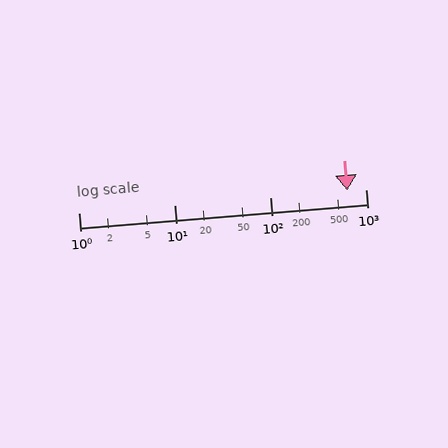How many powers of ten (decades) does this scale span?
The scale spans 3 decades, from 1 to 1000.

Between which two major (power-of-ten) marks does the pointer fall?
The pointer is between 100 and 1000.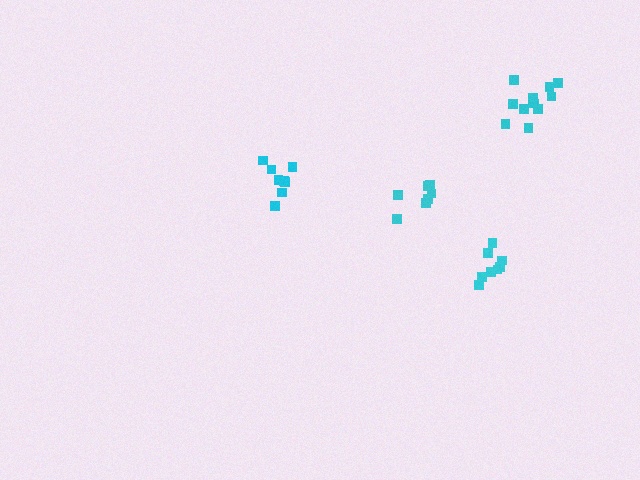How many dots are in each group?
Group 1: 8 dots, Group 2: 7 dots, Group 3: 12 dots, Group 4: 8 dots (35 total).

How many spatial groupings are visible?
There are 4 spatial groupings.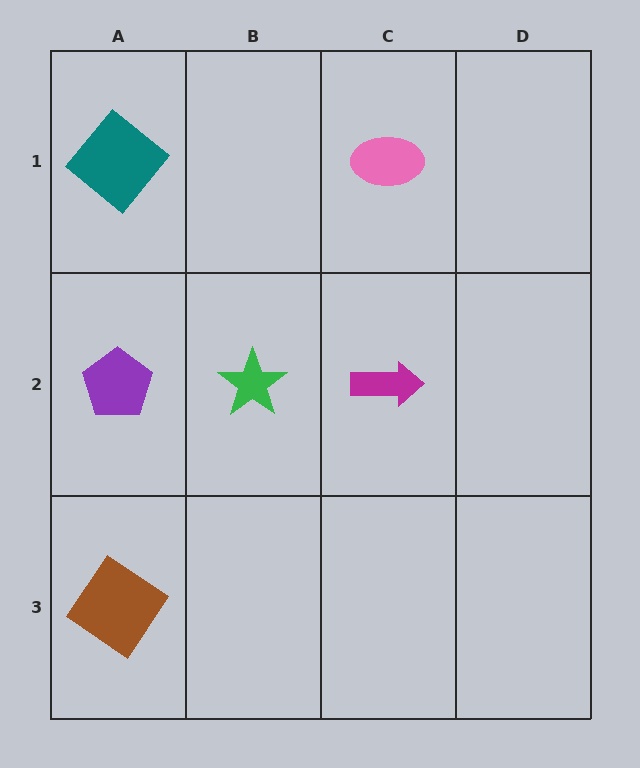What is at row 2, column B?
A green star.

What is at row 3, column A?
A brown diamond.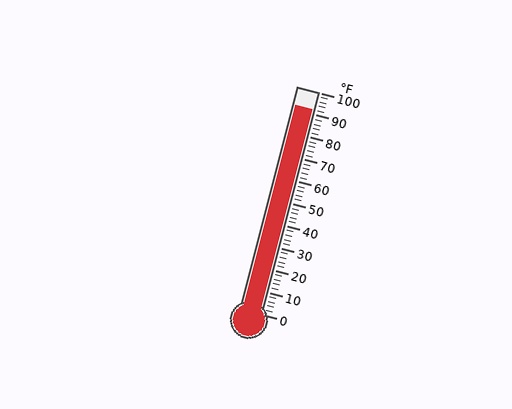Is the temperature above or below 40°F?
The temperature is above 40°F.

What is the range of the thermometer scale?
The thermometer scale ranges from 0°F to 100°F.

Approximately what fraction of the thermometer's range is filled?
The thermometer is filled to approximately 90% of its range.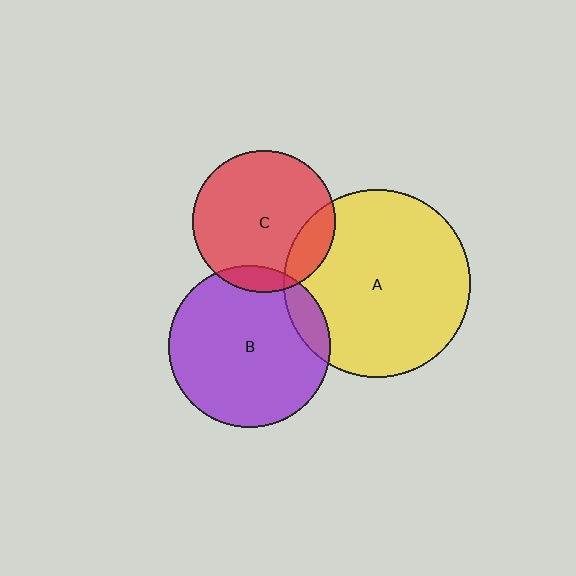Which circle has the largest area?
Circle A (yellow).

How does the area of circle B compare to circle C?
Approximately 1.3 times.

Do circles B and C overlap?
Yes.